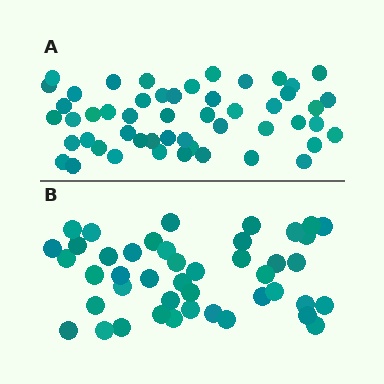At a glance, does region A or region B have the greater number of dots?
Region A (the top region) has more dots.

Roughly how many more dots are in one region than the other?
Region A has roughly 8 or so more dots than region B.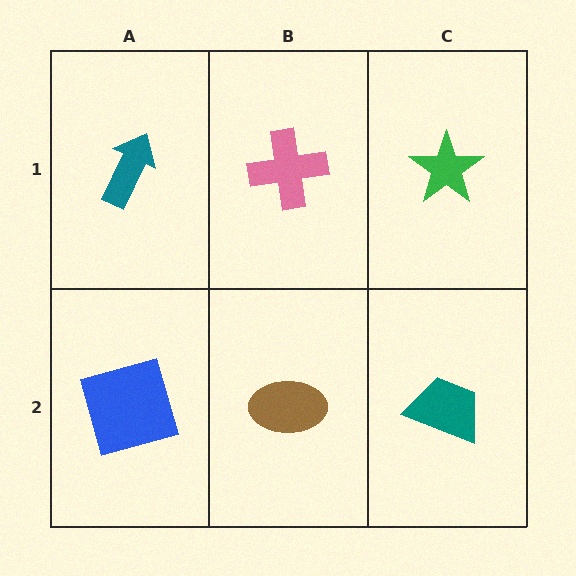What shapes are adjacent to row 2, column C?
A green star (row 1, column C), a brown ellipse (row 2, column B).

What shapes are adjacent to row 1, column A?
A blue square (row 2, column A), a pink cross (row 1, column B).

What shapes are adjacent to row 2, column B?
A pink cross (row 1, column B), a blue square (row 2, column A), a teal trapezoid (row 2, column C).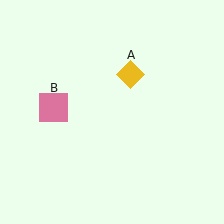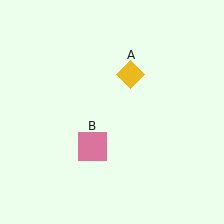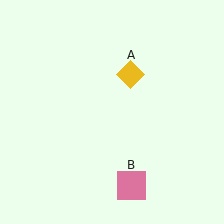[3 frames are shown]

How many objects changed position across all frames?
1 object changed position: pink square (object B).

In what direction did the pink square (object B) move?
The pink square (object B) moved down and to the right.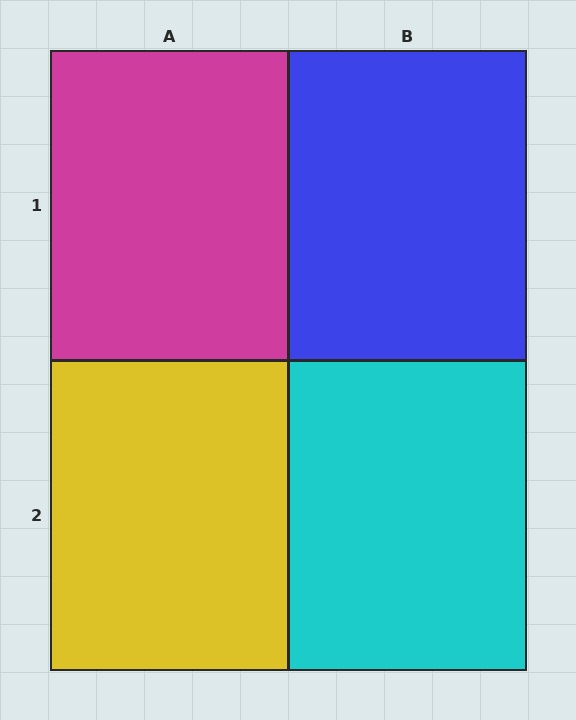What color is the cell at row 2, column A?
Yellow.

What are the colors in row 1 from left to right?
Magenta, blue.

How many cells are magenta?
1 cell is magenta.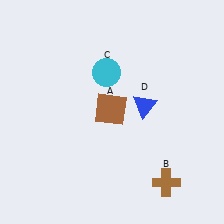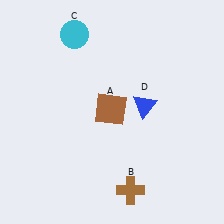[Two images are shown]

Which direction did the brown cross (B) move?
The brown cross (B) moved left.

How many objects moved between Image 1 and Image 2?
2 objects moved between the two images.